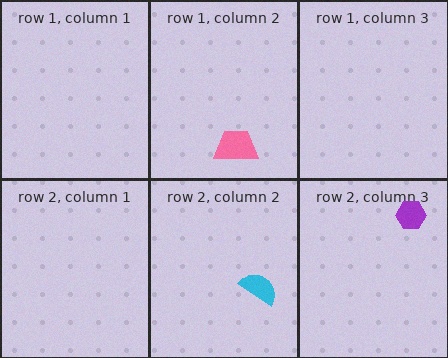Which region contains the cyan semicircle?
The row 2, column 2 region.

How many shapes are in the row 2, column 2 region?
1.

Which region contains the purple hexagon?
The row 2, column 3 region.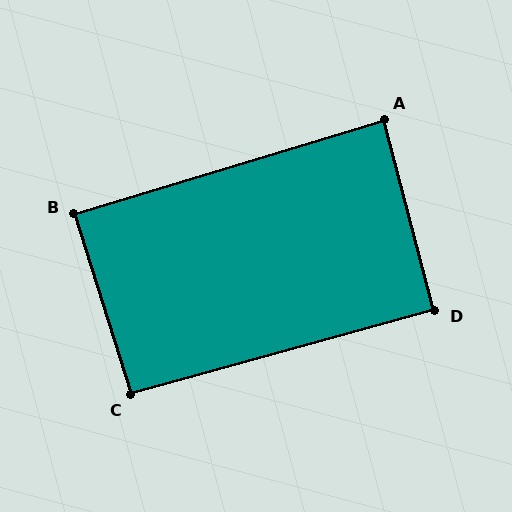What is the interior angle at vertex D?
Approximately 91 degrees (approximately right).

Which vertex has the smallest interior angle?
A, at approximately 88 degrees.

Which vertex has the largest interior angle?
C, at approximately 92 degrees.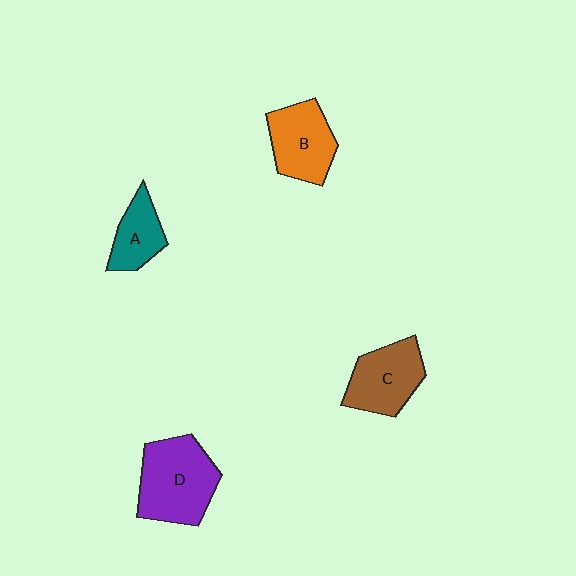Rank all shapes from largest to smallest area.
From largest to smallest: D (purple), C (brown), B (orange), A (teal).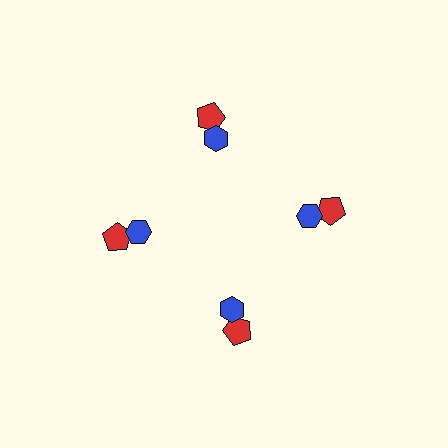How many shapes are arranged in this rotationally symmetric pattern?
There are 8 shapes, arranged in 4 groups of 2.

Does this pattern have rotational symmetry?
Yes, this pattern has 4-fold rotational symmetry. It looks the same after rotating 90 degrees around the center.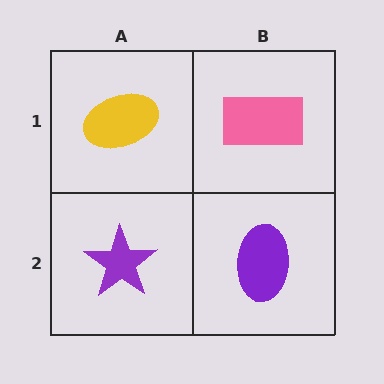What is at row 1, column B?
A pink rectangle.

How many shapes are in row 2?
2 shapes.